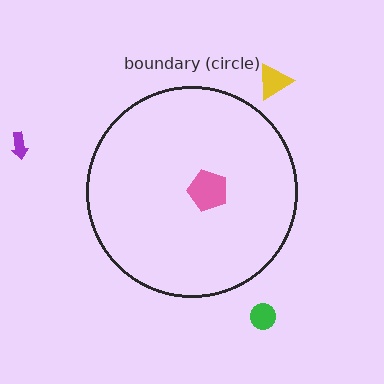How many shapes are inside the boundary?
1 inside, 3 outside.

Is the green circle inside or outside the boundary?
Outside.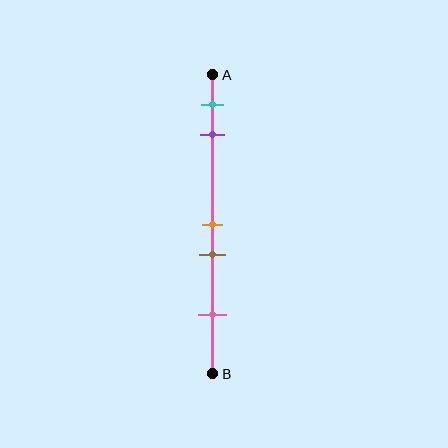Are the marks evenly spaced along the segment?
No, the marks are not evenly spaced.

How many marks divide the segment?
There are 5 marks dividing the segment.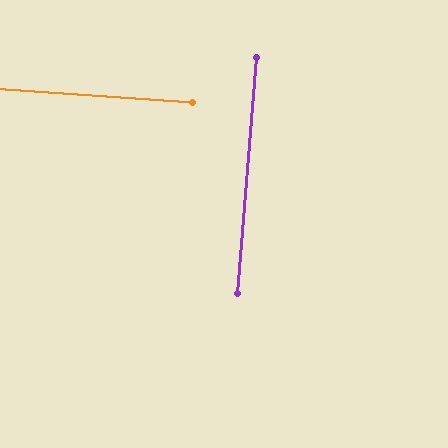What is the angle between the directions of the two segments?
Approximately 89 degrees.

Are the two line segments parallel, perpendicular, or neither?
Perpendicular — they meet at approximately 89°.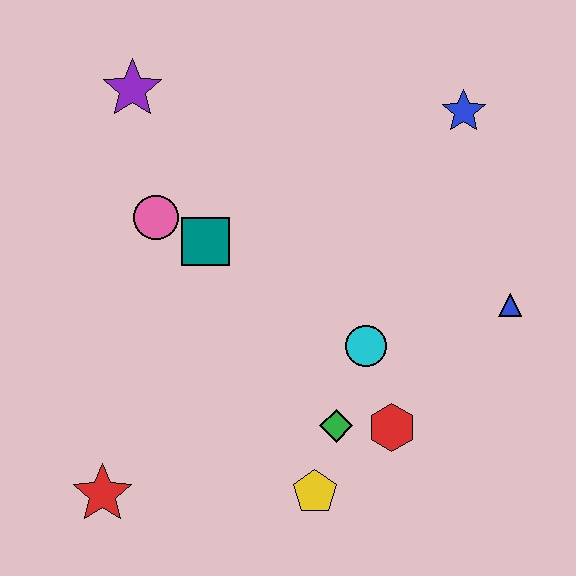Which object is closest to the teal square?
The pink circle is closest to the teal square.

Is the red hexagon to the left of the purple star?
No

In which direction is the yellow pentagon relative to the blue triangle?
The yellow pentagon is to the left of the blue triangle.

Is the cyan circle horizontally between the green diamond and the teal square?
No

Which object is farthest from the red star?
The blue star is farthest from the red star.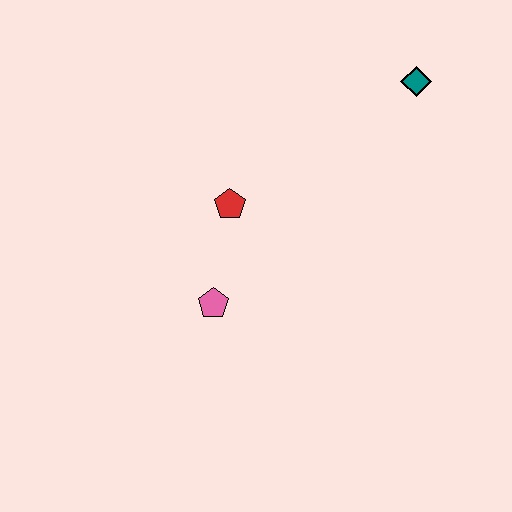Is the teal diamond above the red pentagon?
Yes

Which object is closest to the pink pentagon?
The red pentagon is closest to the pink pentagon.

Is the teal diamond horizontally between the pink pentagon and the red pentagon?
No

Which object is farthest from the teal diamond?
The pink pentagon is farthest from the teal diamond.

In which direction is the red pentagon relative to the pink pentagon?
The red pentagon is above the pink pentagon.